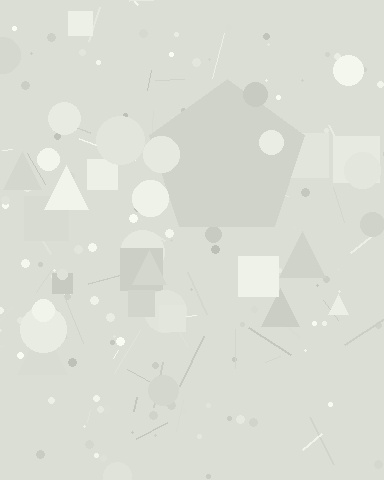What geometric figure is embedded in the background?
A pentagon is embedded in the background.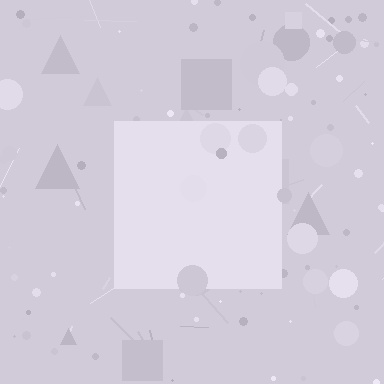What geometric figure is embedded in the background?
A square is embedded in the background.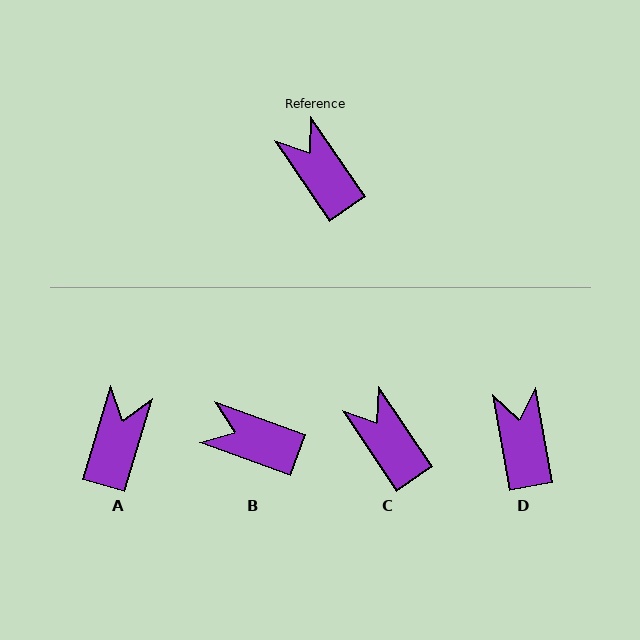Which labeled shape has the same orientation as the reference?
C.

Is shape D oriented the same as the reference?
No, it is off by about 24 degrees.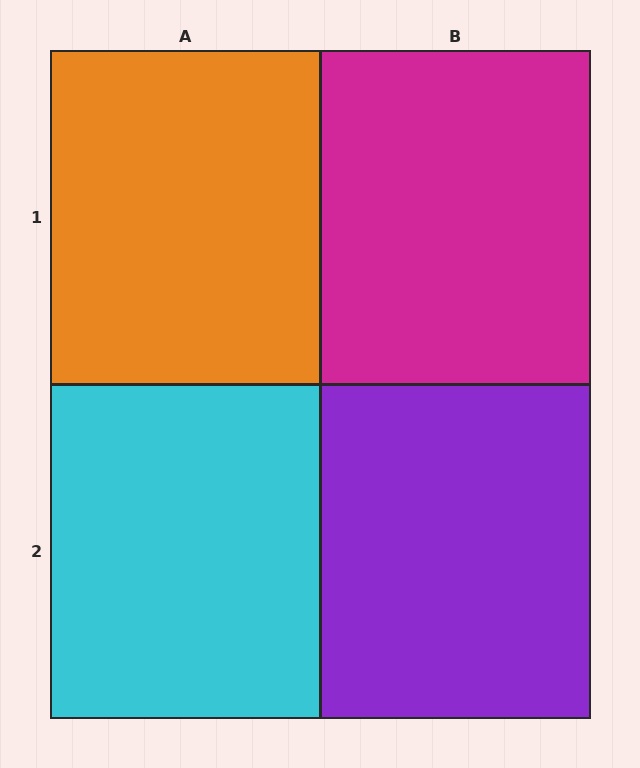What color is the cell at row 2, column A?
Cyan.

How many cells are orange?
1 cell is orange.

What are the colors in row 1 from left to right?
Orange, magenta.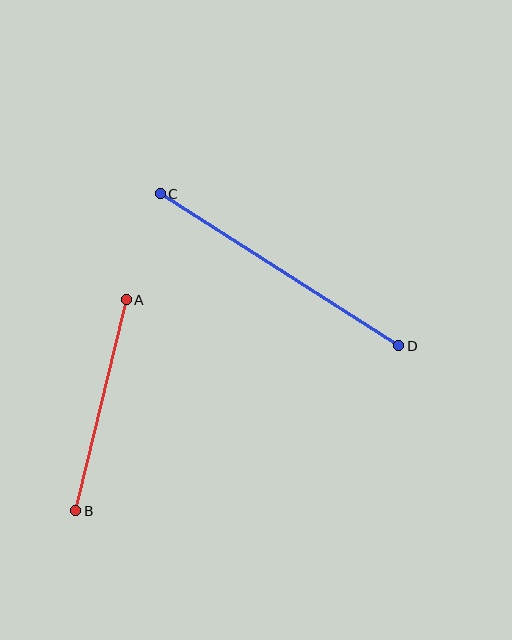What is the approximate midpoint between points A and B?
The midpoint is at approximately (101, 405) pixels.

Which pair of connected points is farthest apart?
Points C and D are farthest apart.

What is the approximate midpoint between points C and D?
The midpoint is at approximately (280, 270) pixels.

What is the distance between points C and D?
The distance is approximately 283 pixels.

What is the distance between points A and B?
The distance is approximately 217 pixels.